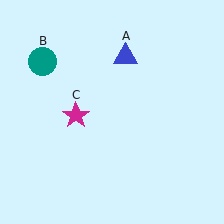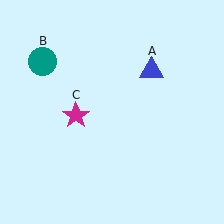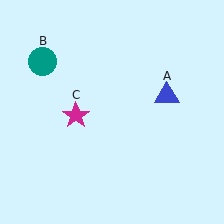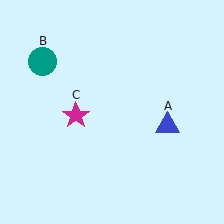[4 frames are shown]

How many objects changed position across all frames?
1 object changed position: blue triangle (object A).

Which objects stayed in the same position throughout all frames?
Teal circle (object B) and magenta star (object C) remained stationary.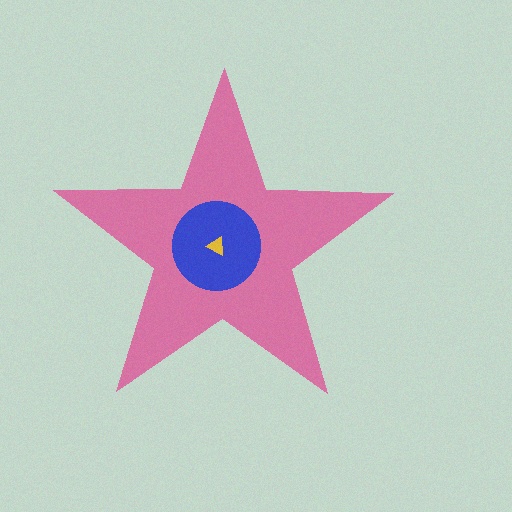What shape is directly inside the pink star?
The blue circle.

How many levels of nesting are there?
3.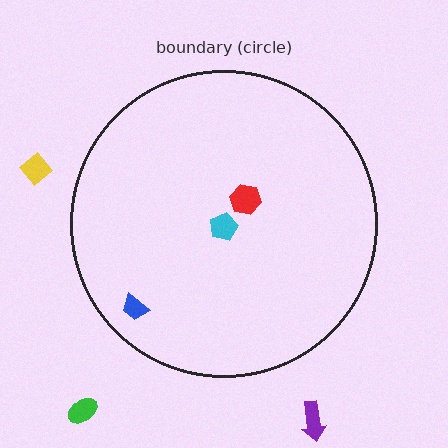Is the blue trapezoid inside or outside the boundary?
Inside.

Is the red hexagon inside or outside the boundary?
Inside.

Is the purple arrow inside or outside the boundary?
Outside.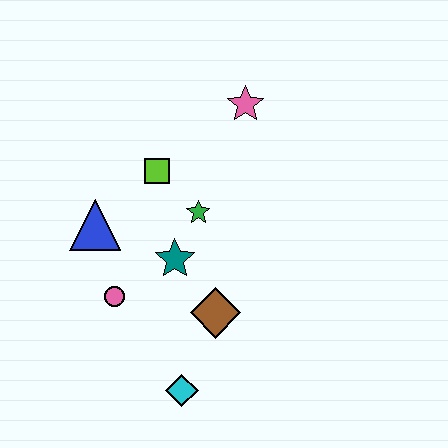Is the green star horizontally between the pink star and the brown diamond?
No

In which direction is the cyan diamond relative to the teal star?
The cyan diamond is below the teal star.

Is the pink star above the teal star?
Yes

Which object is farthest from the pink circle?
The pink star is farthest from the pink circle.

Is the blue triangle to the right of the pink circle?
No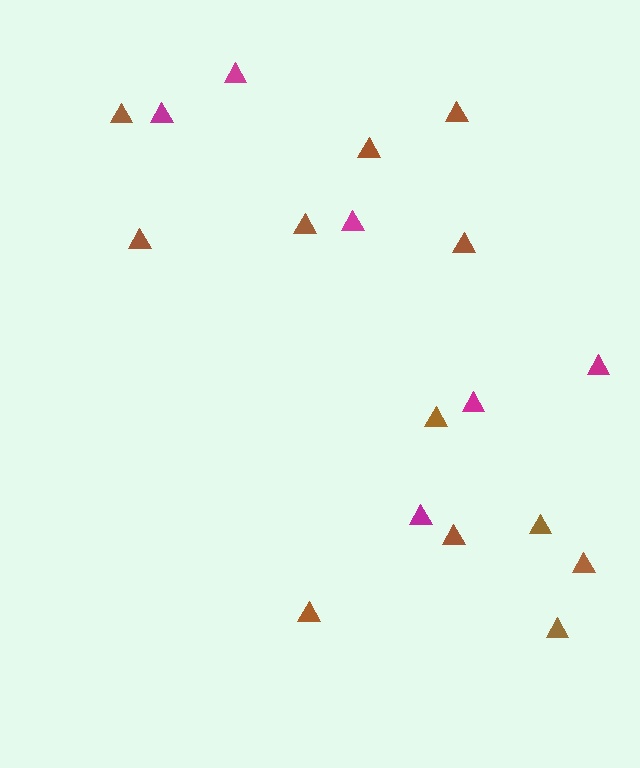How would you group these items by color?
There are 2 groups: one group of brown triangles (12) and one group of magenta triangles (6).